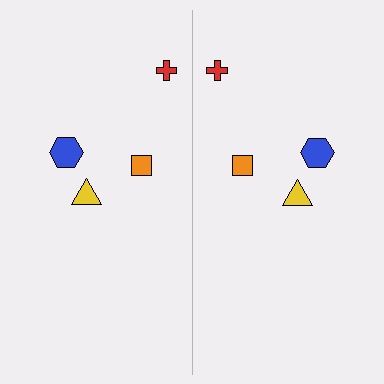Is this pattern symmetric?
Yes, this pattern has bilateral (reflection) symmetry.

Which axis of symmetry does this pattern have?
The pattern has a vertical axis of symmetry running through the center of the image.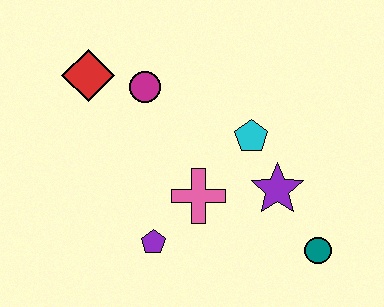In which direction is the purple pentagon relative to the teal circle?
The purple pentagon is to the left of the teal circle.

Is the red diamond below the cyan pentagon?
No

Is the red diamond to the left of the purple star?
Yes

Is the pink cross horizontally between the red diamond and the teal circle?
Yes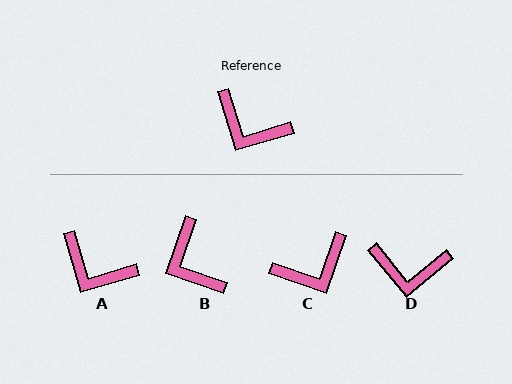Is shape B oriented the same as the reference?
No, it is off by about 36 degrees.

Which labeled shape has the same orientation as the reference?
A.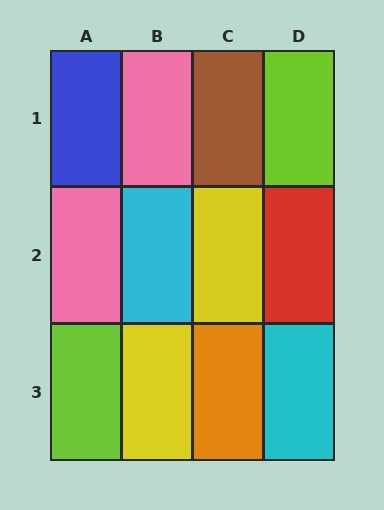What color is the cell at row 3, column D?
Cyan.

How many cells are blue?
1 cell is blue.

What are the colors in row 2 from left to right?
Pink, cyan, yellow, red.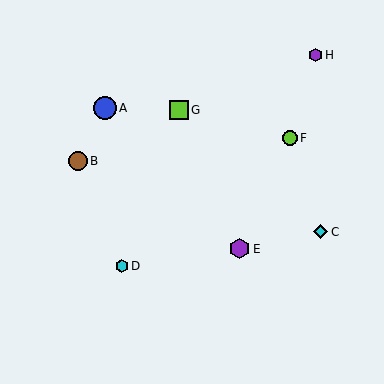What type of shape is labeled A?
Shape A is a blue circle.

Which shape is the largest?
The blue circle (labeled A) is the largest.